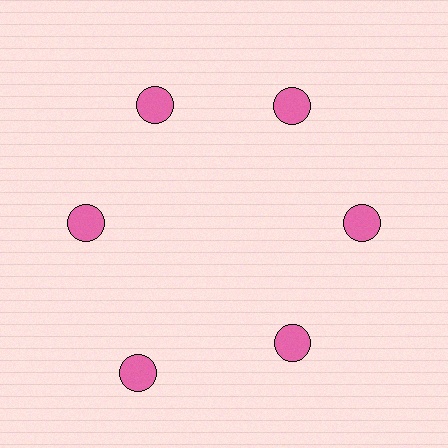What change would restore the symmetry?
The symmetry would be restored by moving it inward, back onto the ring so that all 6 circles sit at equal angles and equal distance from the center.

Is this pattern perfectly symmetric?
No. The 6 pink circles are arranged in a ring, but one element near the 7 o'clock position is pushed outward from the center, breaking the 6-fold rotational symmetry.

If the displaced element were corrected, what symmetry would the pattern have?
It would have 6-fold rotational symmetry — the pattern would map onto itself every 60 degrees.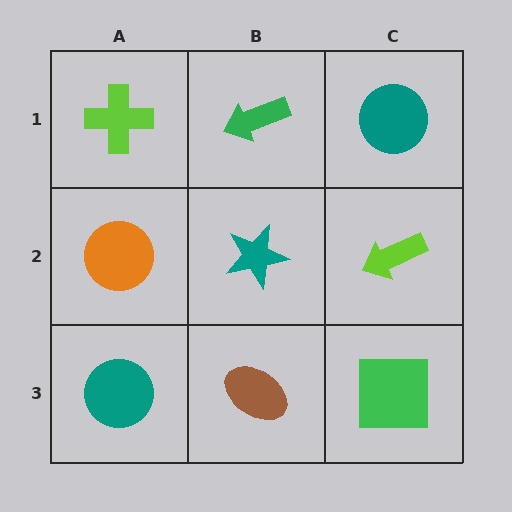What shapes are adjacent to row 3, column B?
A teal star (row 2, column B), a teal circle (row 3, column A), a green square (row 3, column C).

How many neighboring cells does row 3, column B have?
3.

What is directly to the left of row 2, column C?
A teal star.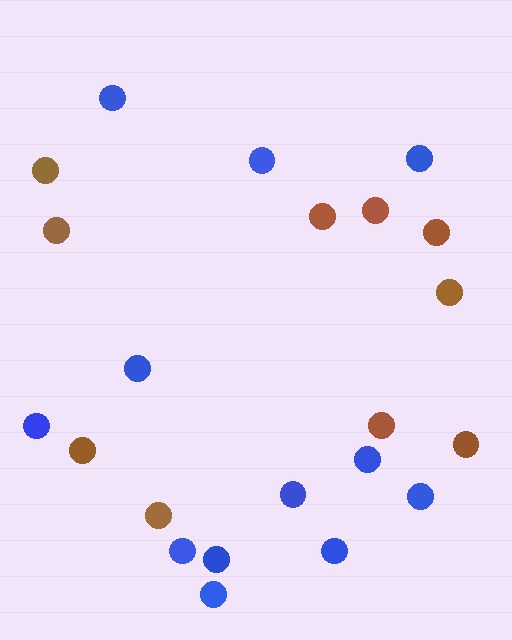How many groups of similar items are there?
There are 2 groups: one group of brown circles (10) and one group of blue circles (12).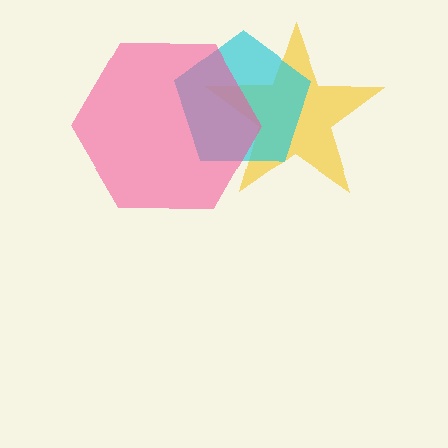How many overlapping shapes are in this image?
There are 3 overlapping shapes in the image.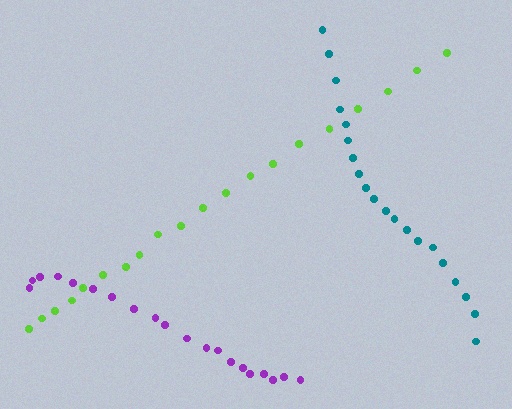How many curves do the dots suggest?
There are 3 distinct paths.